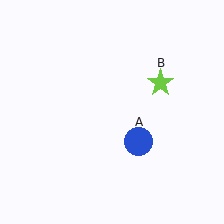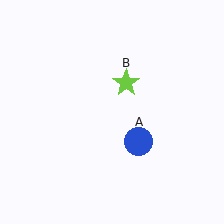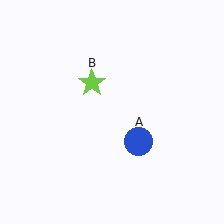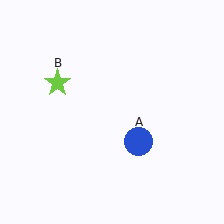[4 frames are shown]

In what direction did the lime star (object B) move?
The lime star (object B) moved left.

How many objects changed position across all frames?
1 object changed position: lime star (object B).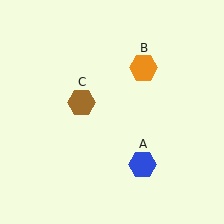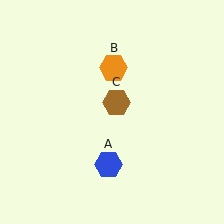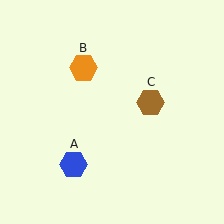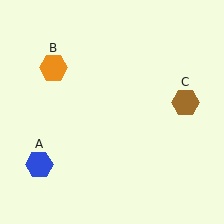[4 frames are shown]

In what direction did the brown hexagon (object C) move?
The brown hexagon (object C) moved right.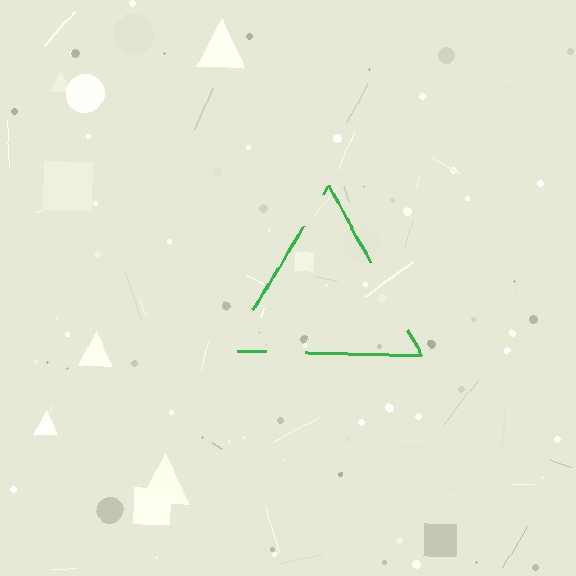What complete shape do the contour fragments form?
The contour fragments form a triangle.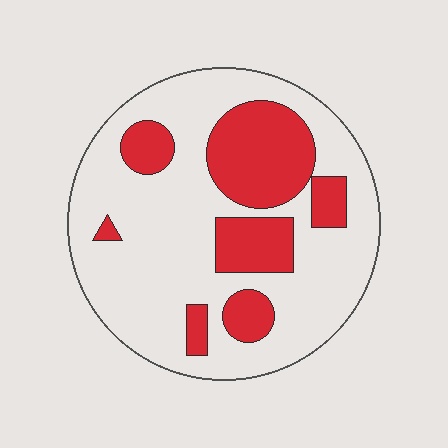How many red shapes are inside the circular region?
7.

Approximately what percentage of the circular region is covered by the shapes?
Approximately 30%.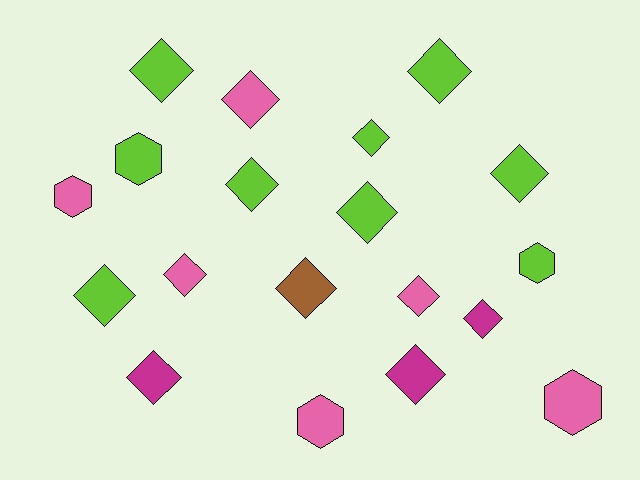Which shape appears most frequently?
Diamond, with 14 objects.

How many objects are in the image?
There are 19 objects.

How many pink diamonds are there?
There are 3 pink diamonds.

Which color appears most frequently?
Lime, with 9 objects.